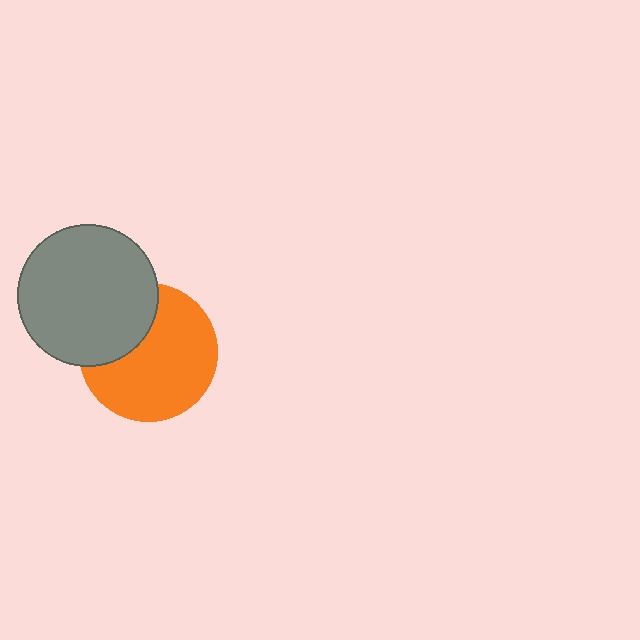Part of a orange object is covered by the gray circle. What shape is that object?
It is a circle.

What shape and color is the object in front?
The object in front is a gray circle.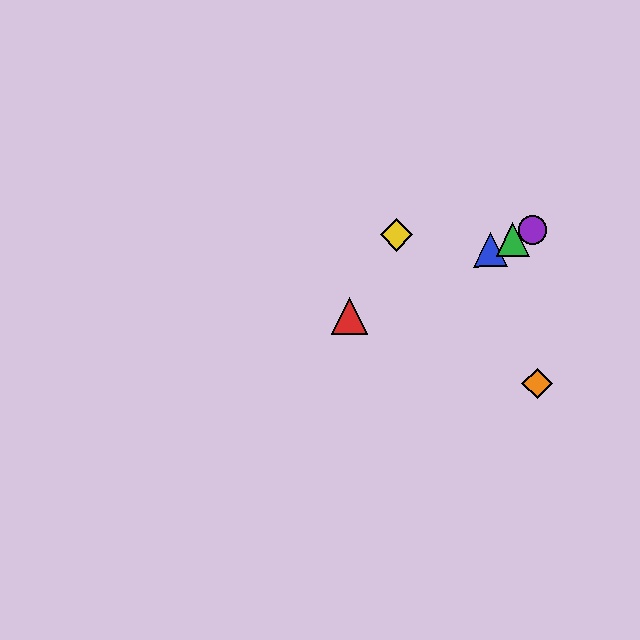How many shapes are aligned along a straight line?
4 shapes (the red triangle, the blue triangle, the green triangle, the purple circle) are aligned along a straight line.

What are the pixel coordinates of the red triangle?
The red triangle is at (350, 316).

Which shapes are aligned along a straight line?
The red triangle, the blue triangle, the green triangle, the purple circle are aligned along a straight line.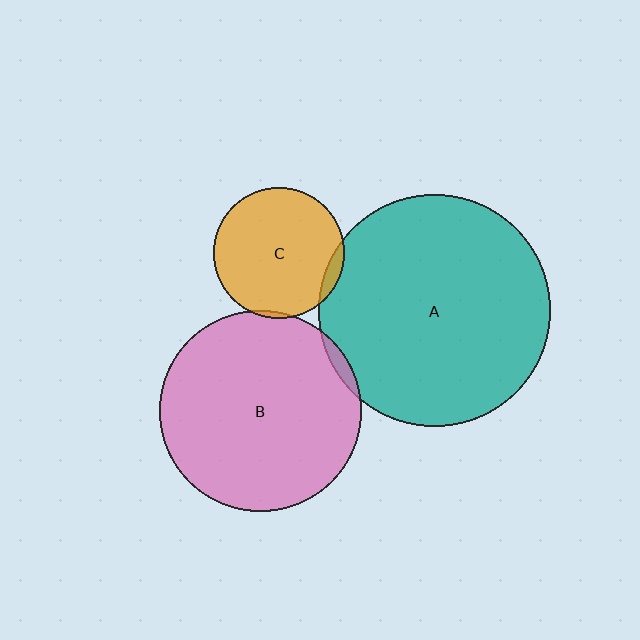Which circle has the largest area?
Circle A (teal).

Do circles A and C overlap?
Yes.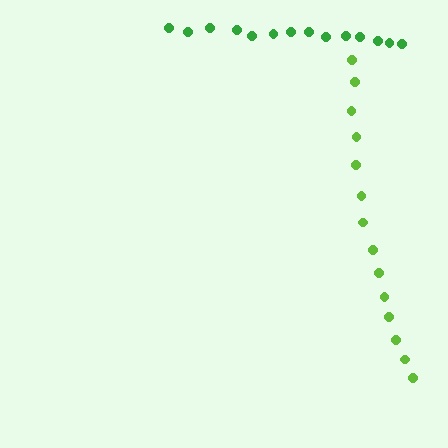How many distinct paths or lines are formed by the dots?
There are 2 distinct paths.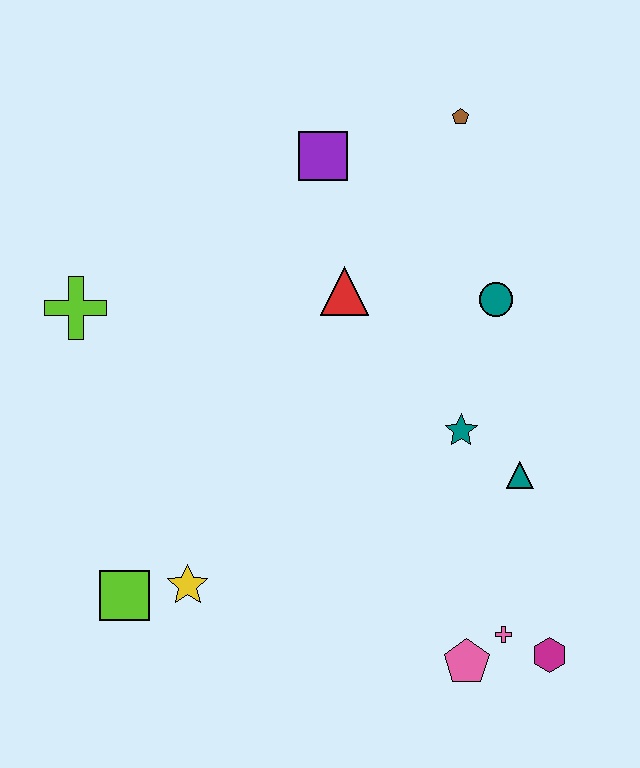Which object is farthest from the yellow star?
The brown pentagon is farthest from the yellow star.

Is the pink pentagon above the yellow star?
No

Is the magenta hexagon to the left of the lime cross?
No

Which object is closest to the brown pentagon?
The purple square is closest to the brown pentagon.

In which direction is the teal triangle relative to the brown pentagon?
The teal triangle is below the brown pentagon.